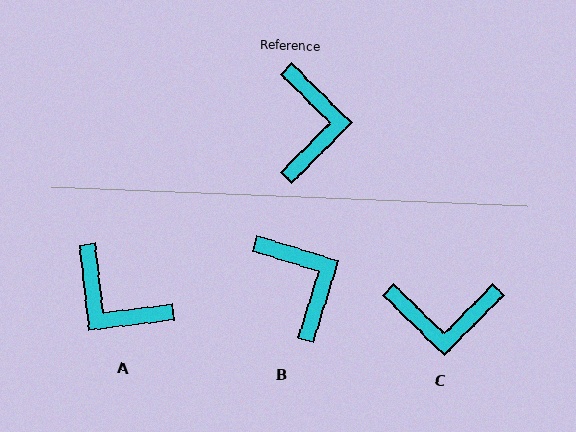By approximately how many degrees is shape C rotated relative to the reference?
Approximately 90 degrees clockwise.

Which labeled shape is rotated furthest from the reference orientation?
A, about 128 degrees away.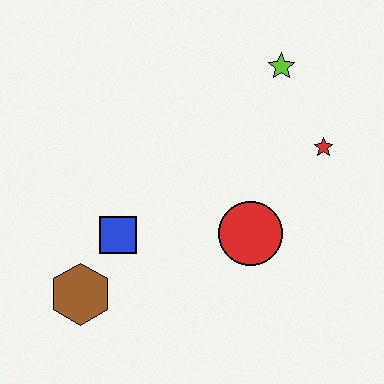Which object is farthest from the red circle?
The brown hexagon is farthest from the red circle.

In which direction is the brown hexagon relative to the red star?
The brown hexagon is to the left of the red star.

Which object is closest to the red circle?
The red star is closest to the red circle.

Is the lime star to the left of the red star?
Yes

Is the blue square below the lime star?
Yes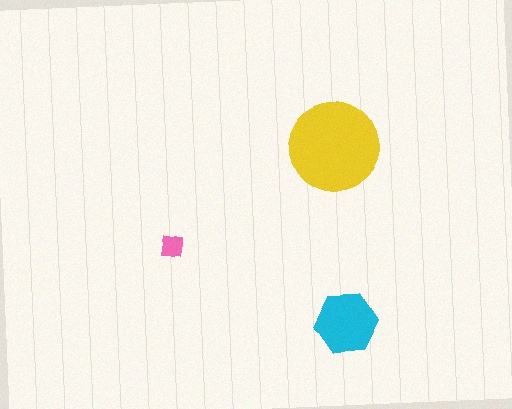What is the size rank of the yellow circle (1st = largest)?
1st.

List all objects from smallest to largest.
The pink square, the cyan hexagon, the yellow circle.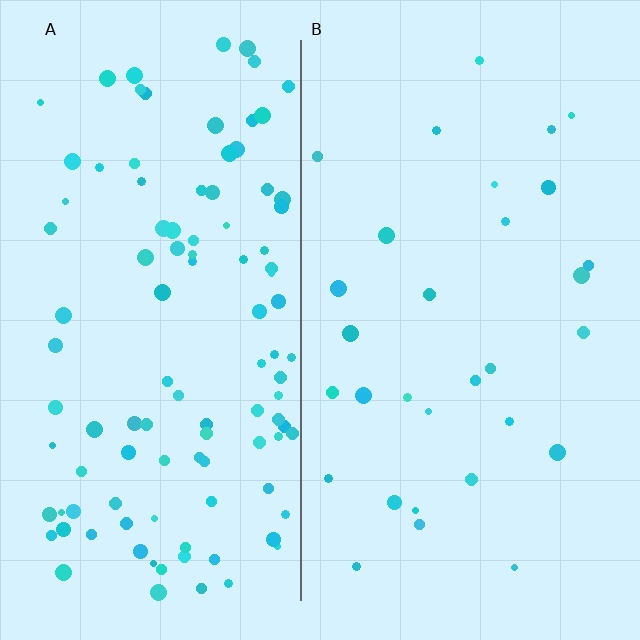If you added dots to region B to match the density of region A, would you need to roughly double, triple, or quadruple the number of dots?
Approximately triple.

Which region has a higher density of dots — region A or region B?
A (the left).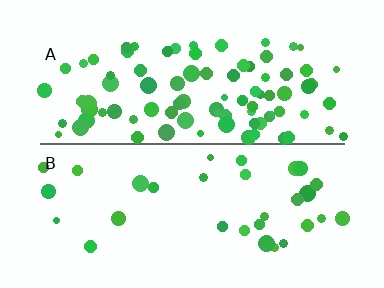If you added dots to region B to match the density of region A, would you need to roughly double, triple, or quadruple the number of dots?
Approximately triple.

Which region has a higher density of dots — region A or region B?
A (the top).